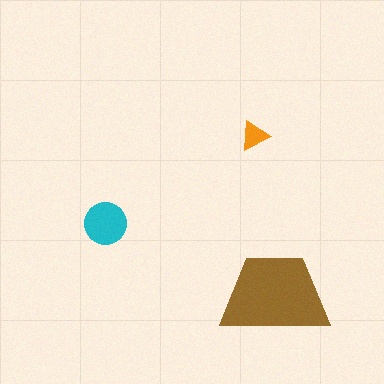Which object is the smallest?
The orange triangle.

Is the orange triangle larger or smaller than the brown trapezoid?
Smaller.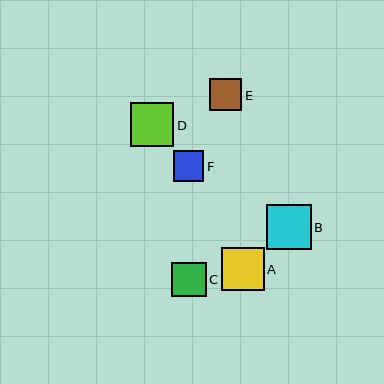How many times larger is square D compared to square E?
Square D is approximately 1.4 times the size of square E.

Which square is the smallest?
Square F is the smallest with a size of approximately 30 pixels.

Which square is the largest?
Square B is the largest with a size of approximately 45 pixels.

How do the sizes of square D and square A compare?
Square D and square A are approximately the same size.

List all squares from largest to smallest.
From largest to smallest: B, D, A, C, E, F.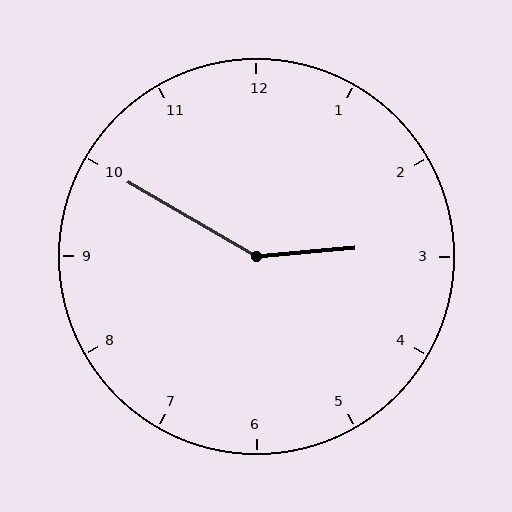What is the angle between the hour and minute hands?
Approximately 145 degrees.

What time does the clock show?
2:50.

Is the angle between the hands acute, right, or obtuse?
It is obtuse.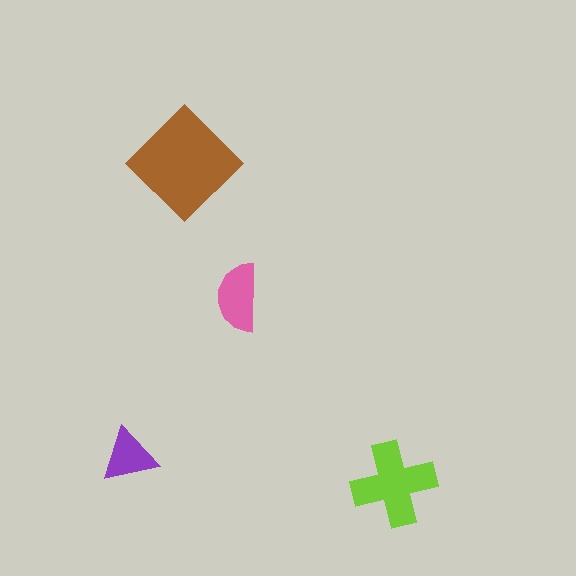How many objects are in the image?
There are 4 objects in the image.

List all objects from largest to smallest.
The brown diamond, the lime cross, the pink semicircle, the purple triangle.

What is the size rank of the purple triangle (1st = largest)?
4th.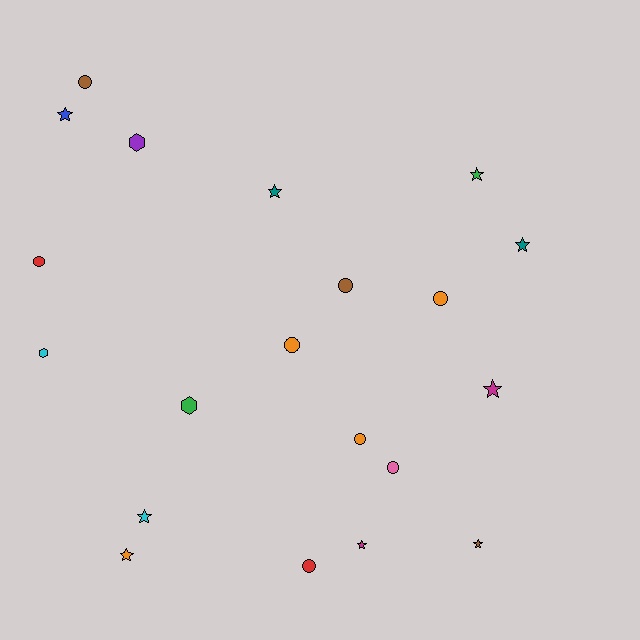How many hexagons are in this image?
There are 3 hexagons.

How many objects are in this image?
There are 20 objects.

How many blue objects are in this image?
There is 1 blue object.